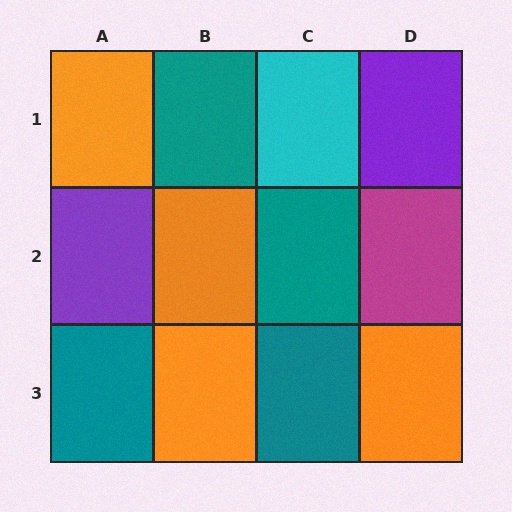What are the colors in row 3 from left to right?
Teal, orange, teal, orange.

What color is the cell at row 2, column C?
Teal.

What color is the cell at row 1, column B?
Teal.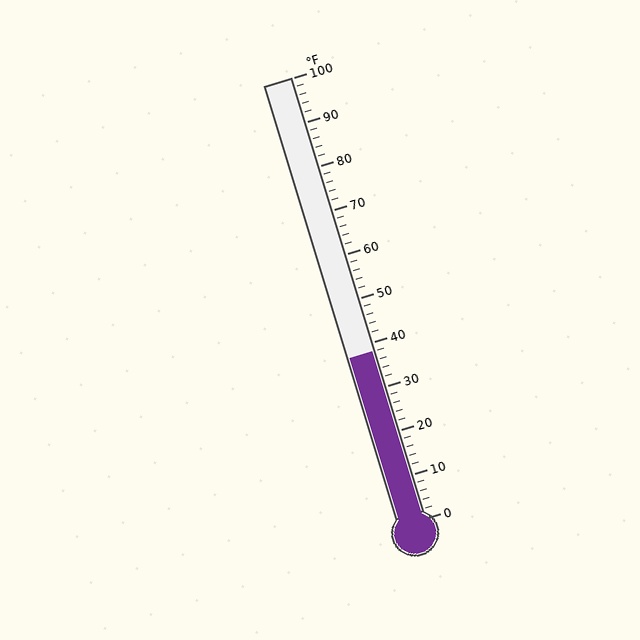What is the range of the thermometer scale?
The thermometer scale ranges from 0°F to 100°F.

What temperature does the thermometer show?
The thermometer shows approximately 38°F.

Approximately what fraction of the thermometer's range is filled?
The thermometer is filled to approximately 40% of its range.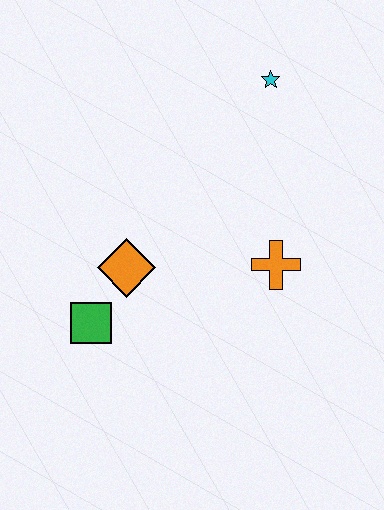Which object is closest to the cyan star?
The orange cross is closest to the cyan star.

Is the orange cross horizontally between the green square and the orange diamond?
No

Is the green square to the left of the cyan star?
Yes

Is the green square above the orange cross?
No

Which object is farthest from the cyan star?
The green square is farthest from the cyan star.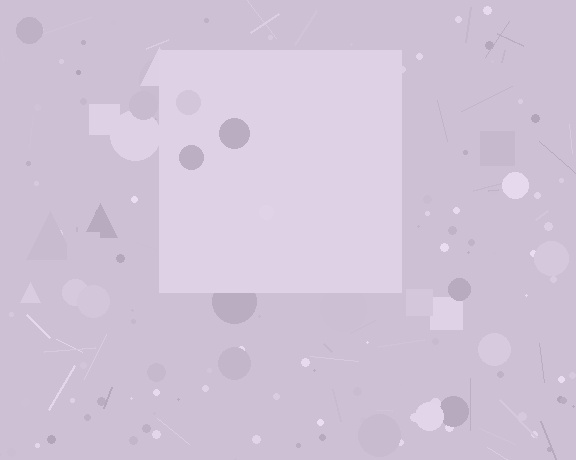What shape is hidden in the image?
A square is hidden in the image.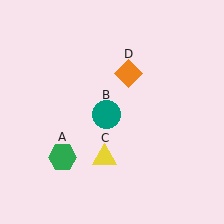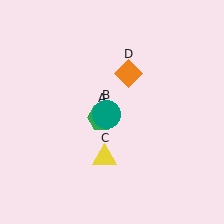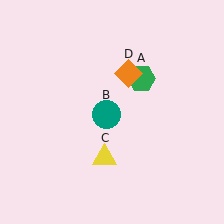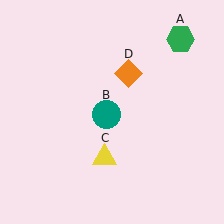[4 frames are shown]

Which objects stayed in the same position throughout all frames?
Teal circle (object B) and yellow triangle (object C) and orange diamond (object D) remained stationary.